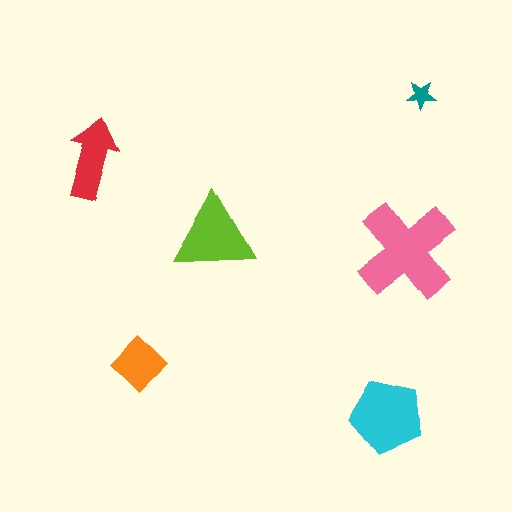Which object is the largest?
The pink cross.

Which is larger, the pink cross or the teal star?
The pink cross.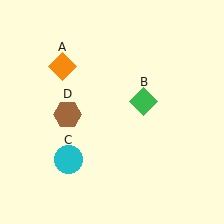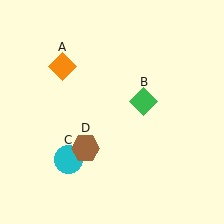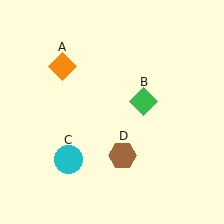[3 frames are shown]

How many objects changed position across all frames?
1 object changed position: brown hexagon (object D).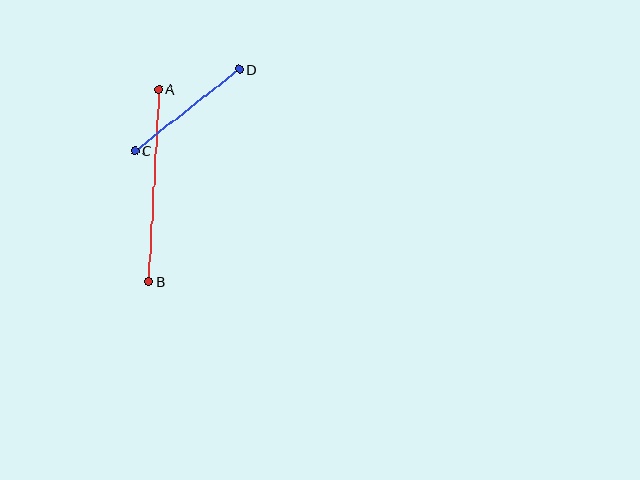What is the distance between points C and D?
The distance is approximately 132 pixels.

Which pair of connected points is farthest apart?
Points A and B are farthest apart.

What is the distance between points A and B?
The distance is approximately 192 pixels.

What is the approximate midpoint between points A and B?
The midpoint is at approximately (154, 185) pixels.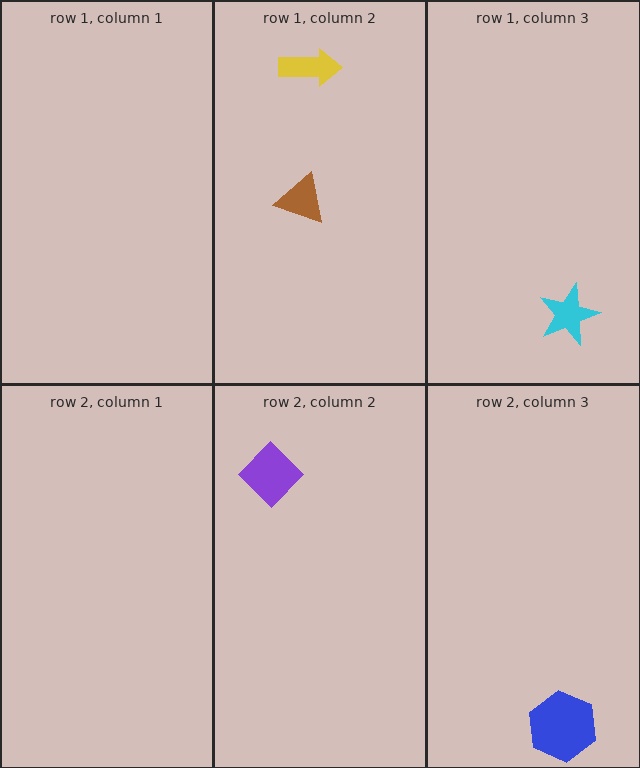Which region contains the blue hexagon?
The row 2, column 3 region.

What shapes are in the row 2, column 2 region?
The purple diamond.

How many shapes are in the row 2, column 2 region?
1.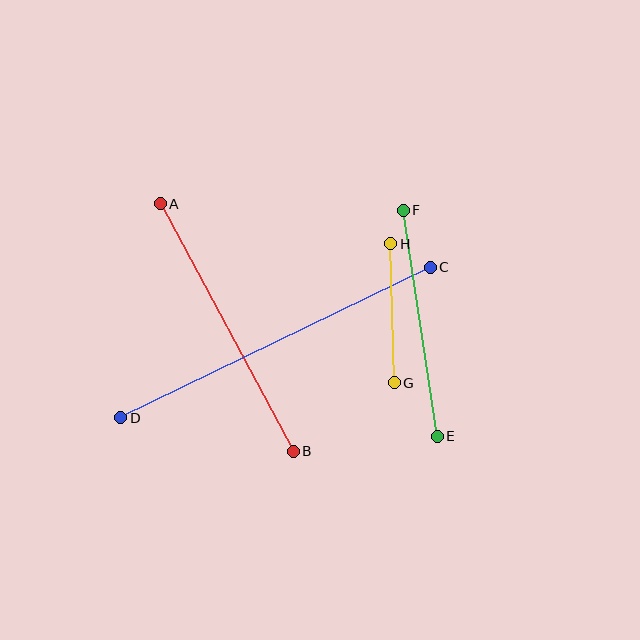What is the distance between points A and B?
The distance is approximately 281 pixels.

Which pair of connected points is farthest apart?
Points C and D are farthest apart.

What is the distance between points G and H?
The distance is approximately 139 pixels.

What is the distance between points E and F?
The distance is approximately 228 pixels.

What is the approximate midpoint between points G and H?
The midpoint is at approximately (393, 313) pixels.